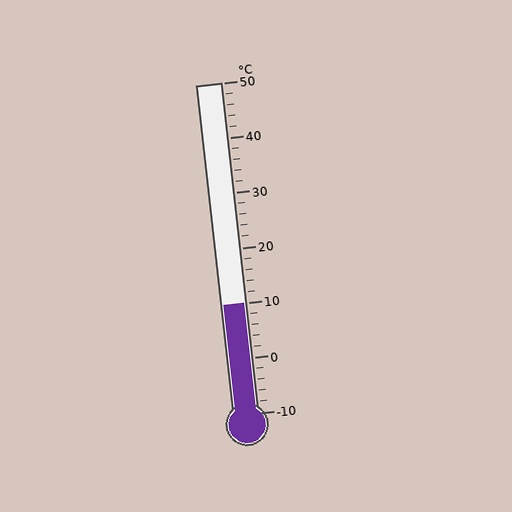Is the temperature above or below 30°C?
The temperature is below 30°C.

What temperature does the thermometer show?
The thermometer shows approximately 10°C.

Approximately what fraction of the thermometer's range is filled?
The thermometer is filled to approximately 35% of its range.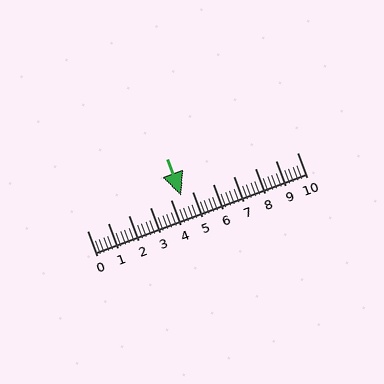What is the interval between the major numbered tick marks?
The major tick marks are spaced 1 units apart.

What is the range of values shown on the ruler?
The ruler shows values from 0 to 10.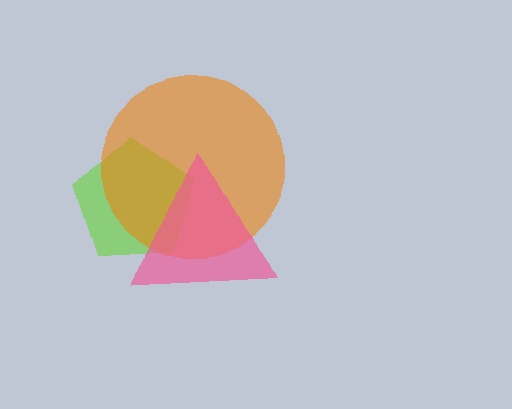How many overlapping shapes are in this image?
There are 3 overlapping shapes in the image.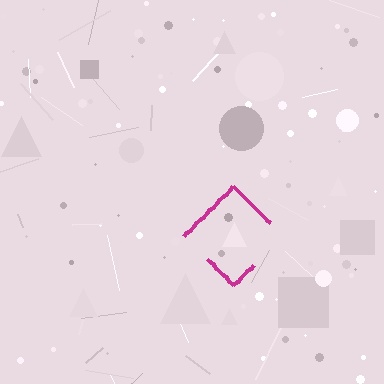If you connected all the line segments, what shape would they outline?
They would outline a diamond.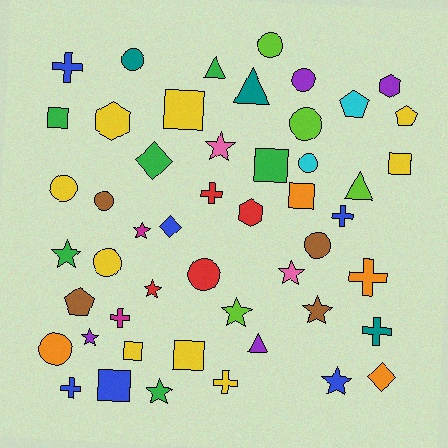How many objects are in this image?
There are 50 objects.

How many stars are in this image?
There are 10 stars.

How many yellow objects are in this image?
There are 9 yellow objects.